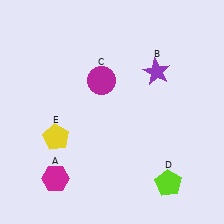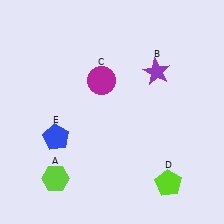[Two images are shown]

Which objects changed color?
A changed from magenta to lime. E changed from yellow to blue.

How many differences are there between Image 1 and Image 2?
There are 2 differences between the two images.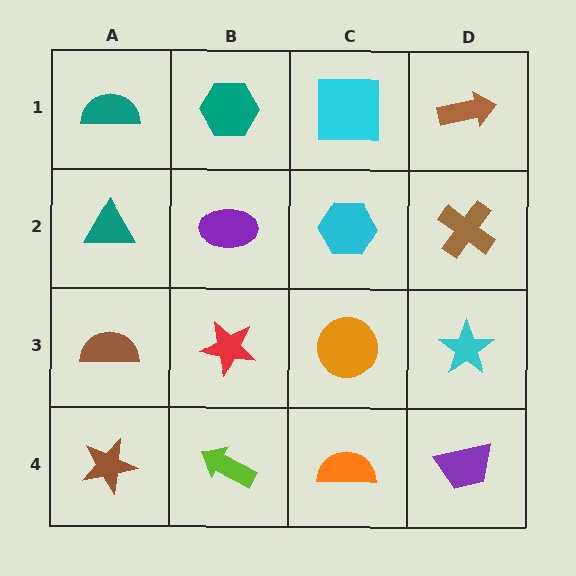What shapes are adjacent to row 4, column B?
A red star (row 3, column B), a brown star (row 4, column A), an orange semicircle (row 4, column C).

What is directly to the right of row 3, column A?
A red star.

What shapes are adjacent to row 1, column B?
A purple ellipse (row 2, column B), a teal semicircle (row 1, column A), a cyan square (row 1, column C).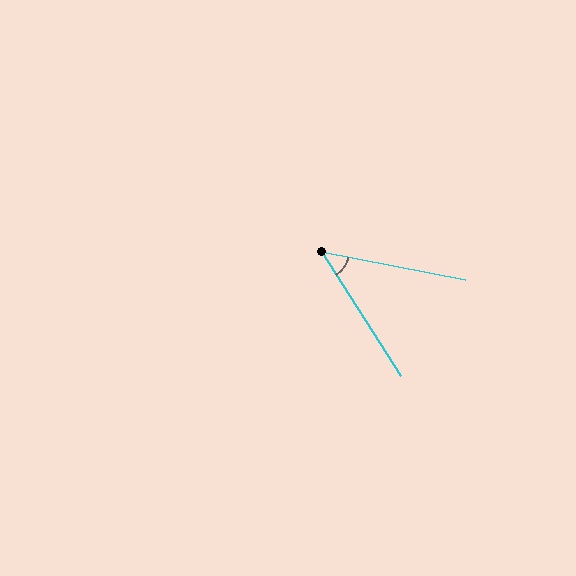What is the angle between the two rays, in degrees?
Approximately 47 degrees.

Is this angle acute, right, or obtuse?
It is acute.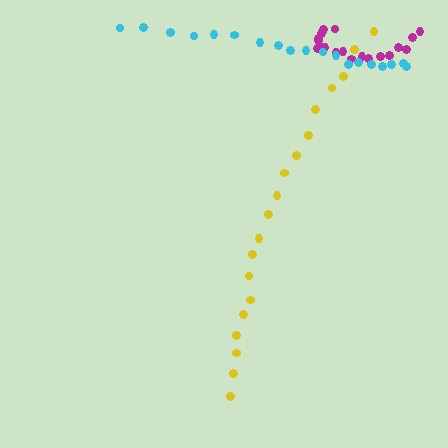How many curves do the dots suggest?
There are 3 distinct paths.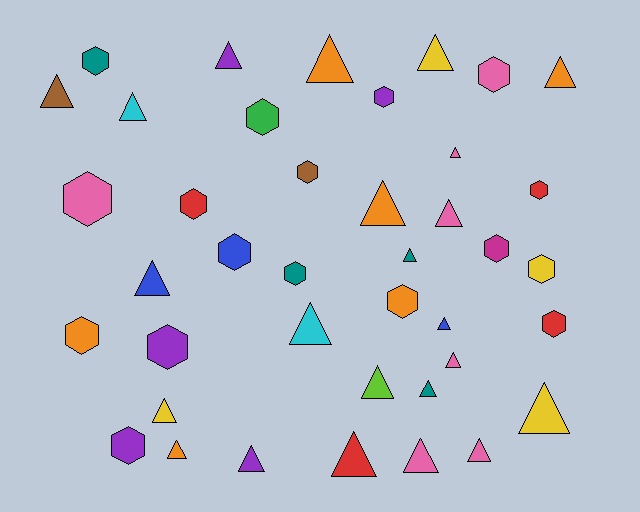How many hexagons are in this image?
There are 17 hexagons.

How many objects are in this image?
There are 40 objects.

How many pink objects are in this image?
There are 7 pink objects.